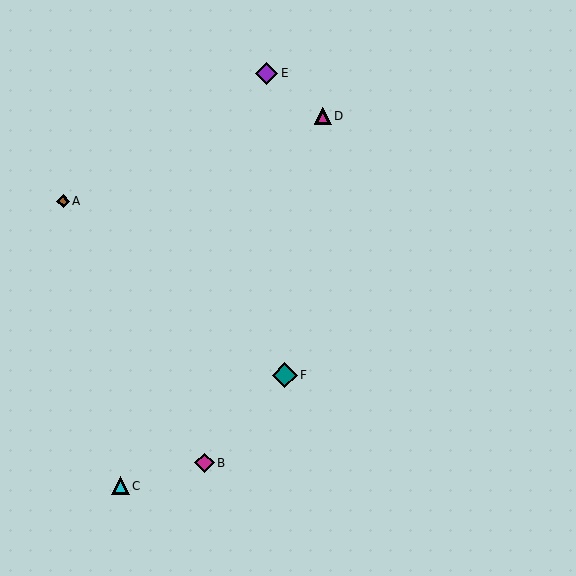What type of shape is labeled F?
Shape F is a teal diamond.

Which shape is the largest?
The teal diamond (labeled F) is the largest.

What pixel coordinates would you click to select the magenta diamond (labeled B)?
Click at (204, 463) to select the magenta diamond B.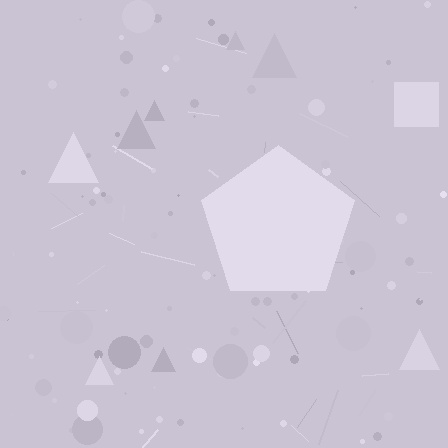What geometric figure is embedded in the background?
A pentagon is embedded in the background.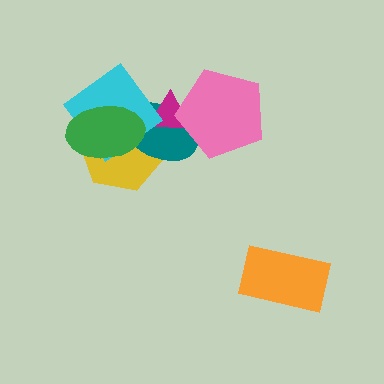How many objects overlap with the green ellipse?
3 objects overlap with the green ellipse.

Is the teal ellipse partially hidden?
Yes, it is partially covered by another shape.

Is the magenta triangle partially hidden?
Yes, it is partially covered by another shape.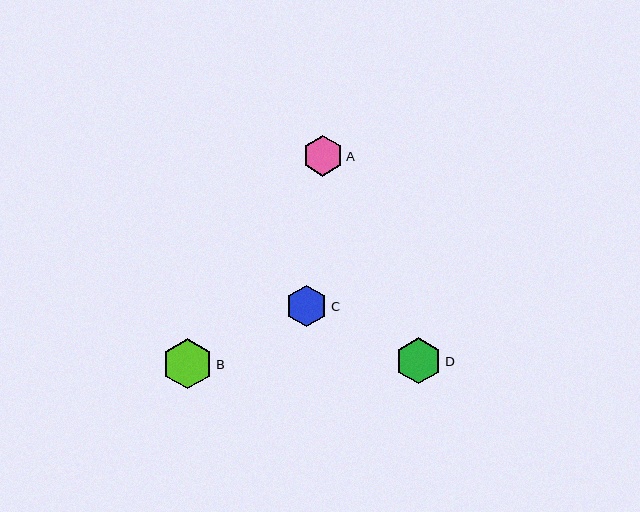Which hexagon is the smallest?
Hexagon A is the smallest with a size of approximately 41 pixels.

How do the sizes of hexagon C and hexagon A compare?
Hexagon C and hexagon A are approximately the same size.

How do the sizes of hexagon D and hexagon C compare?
Hexagon D and hexagon C are approximately the same size.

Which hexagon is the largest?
Hexagon B is the largest with a size of approximately 50 pixels.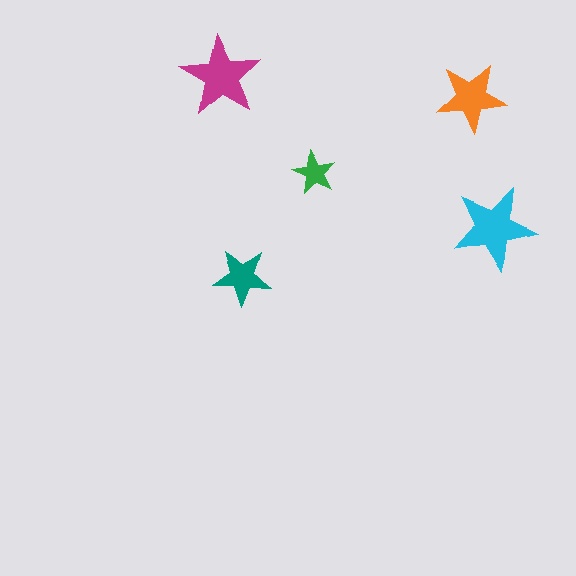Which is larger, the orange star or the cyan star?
The cyan one.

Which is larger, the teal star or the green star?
The teal one.